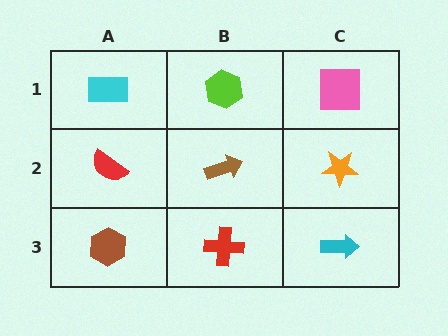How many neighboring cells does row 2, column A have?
3.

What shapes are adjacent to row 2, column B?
A lime hexagon (row 1, column B), a red cross (row 3, column B), a red semicircle (row 2, column A), an orange star (row 2, column C).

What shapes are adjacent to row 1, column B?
A brown arrow (row 2, column B), a cyan rectangle (row 1, column A), a pink square (row 1, column C).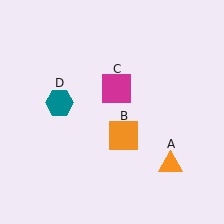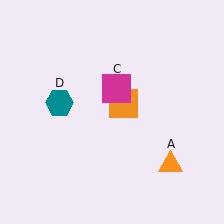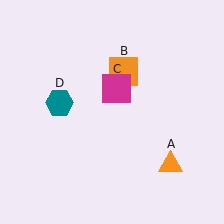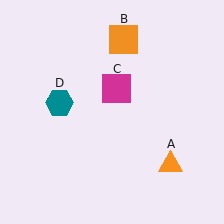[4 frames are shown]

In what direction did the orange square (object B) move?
The orange square (object B) moved up.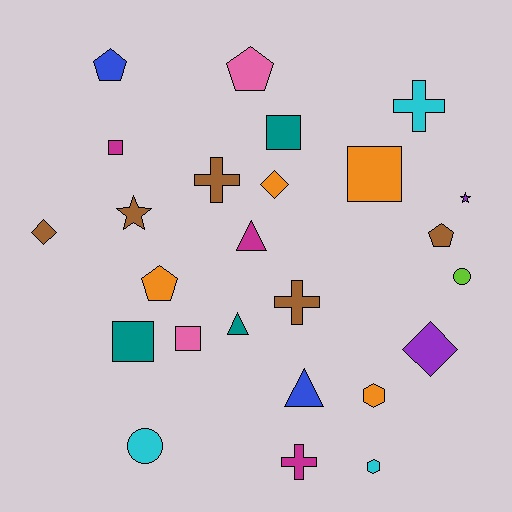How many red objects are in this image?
There are no red objects.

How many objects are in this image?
There are 25 objects.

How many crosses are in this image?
There are 4 crosses.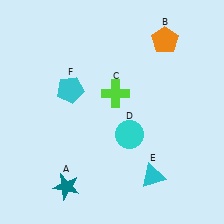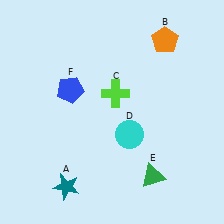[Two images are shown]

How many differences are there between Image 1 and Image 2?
There are 2 differences between the two images.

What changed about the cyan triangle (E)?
In Image 1, E is cyan. In Image 2, it changed to green.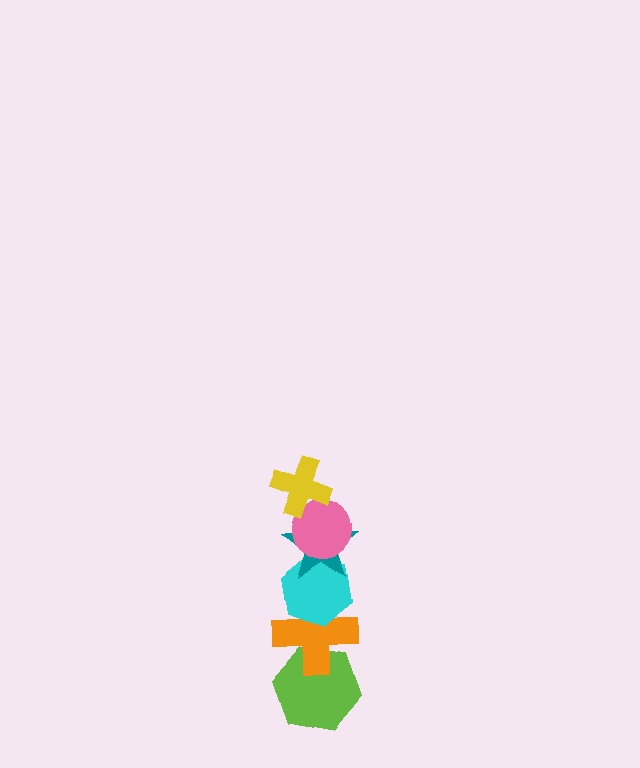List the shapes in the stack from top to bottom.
From top to bottom: the yellow cross, the pink circle, the teal star, the cyan hexagon, the orange cross, the lime hexagon.